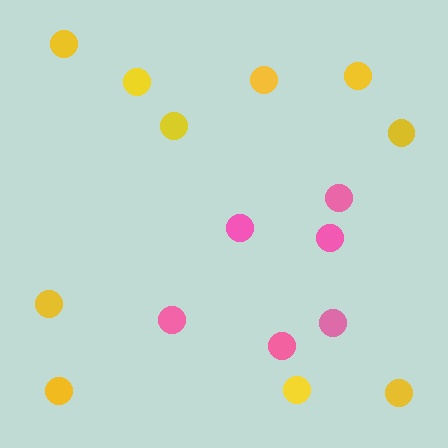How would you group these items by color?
There are 2 groups: one group of pink circles (6) and one group of yellow circles (10).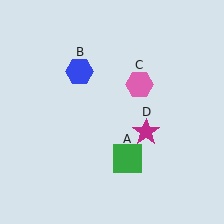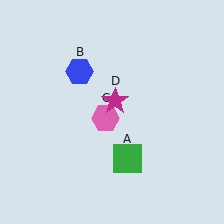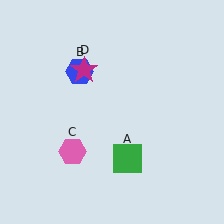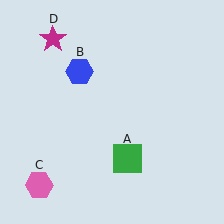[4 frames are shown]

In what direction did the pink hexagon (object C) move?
The pink hexagon (object C) moved down and to the left.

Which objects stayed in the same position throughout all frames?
Green square (object A) and blue hexagon (object B) remained stationary.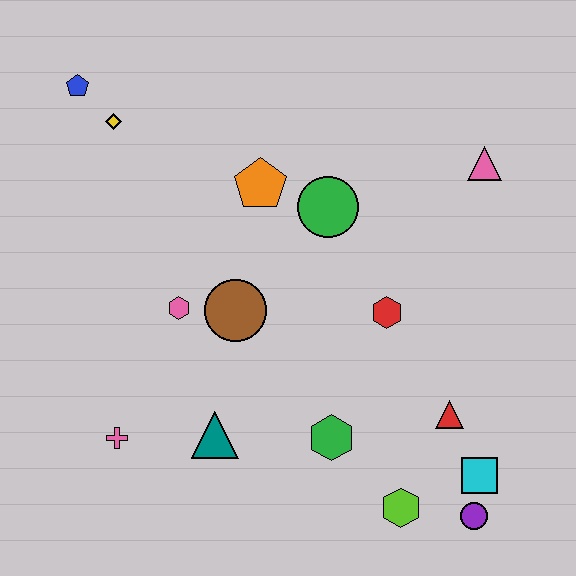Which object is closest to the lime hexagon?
The purple circle is closest to the lime hexagon.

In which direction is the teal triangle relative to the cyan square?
The teal triangle is to the left of the cyan square.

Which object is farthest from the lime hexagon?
The blue pentagon is farthest from the lime hexagon.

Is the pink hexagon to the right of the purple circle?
No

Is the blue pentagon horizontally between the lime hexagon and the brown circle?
No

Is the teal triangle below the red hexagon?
Yes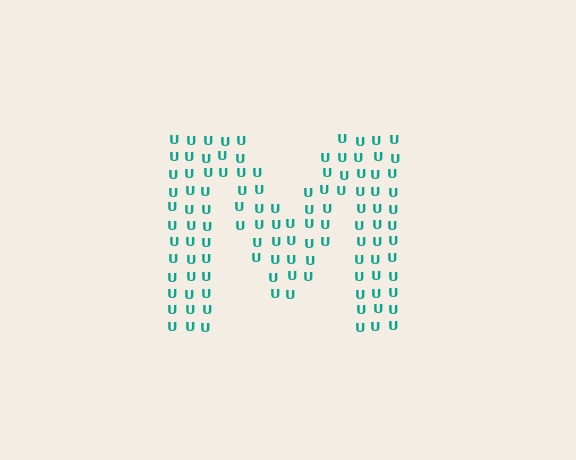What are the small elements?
The small elements are letter U's.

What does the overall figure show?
The overall figure shows the letter M.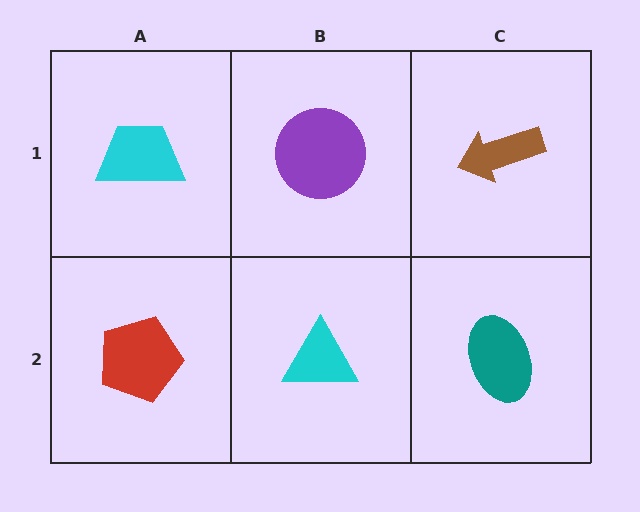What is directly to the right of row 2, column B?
A teal ellipse.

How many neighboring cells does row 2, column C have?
2.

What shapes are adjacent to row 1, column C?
A teal ellipse (row 2, column C), a purple circle (row 1, column B).